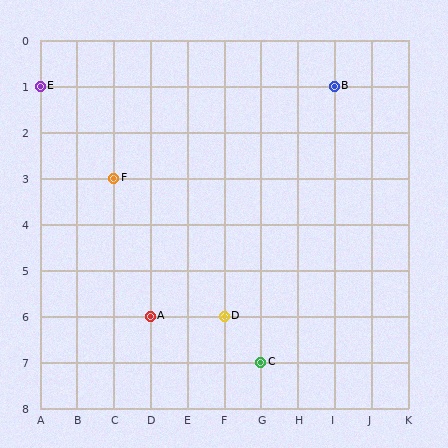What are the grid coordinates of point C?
Point C is at grid coordinates (G, 7).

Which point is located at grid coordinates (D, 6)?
Point A is at (D, 6).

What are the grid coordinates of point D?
Point D is at grid coordinates (F, 6).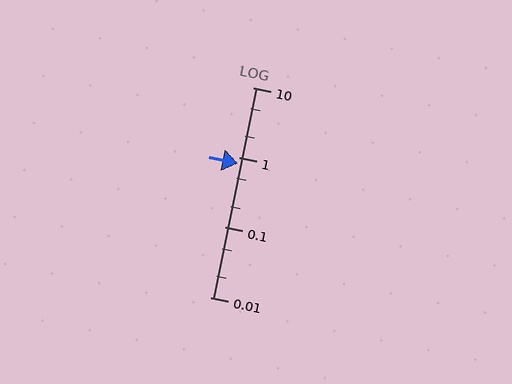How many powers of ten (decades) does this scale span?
The scale spans 3 decades, from 0.01 to 10.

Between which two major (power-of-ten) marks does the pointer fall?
The pointer is between 0.1 and 1.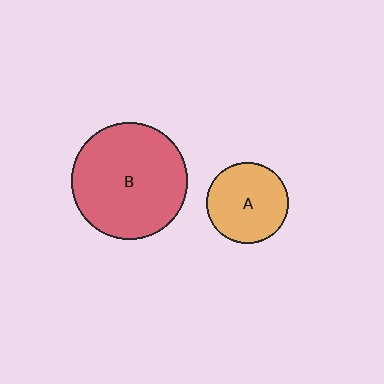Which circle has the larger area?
Circle B (red).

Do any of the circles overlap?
No, none of the circles overlap.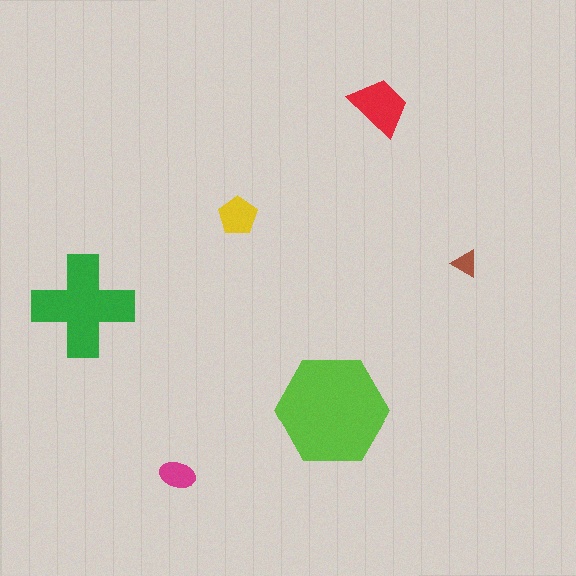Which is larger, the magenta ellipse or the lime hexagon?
The lime hexagon.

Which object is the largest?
The lime hexagon.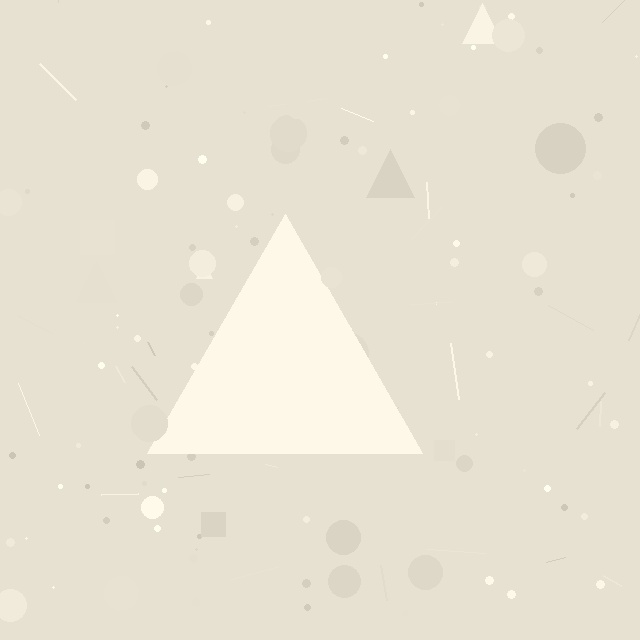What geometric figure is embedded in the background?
A triangle is embedded in the background.